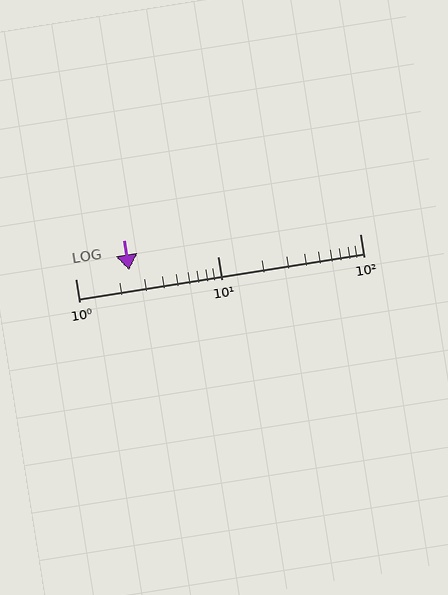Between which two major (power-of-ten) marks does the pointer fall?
The pointer is between 1 and 10.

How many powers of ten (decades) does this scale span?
The scale spans 2 decades, from 1 to 100.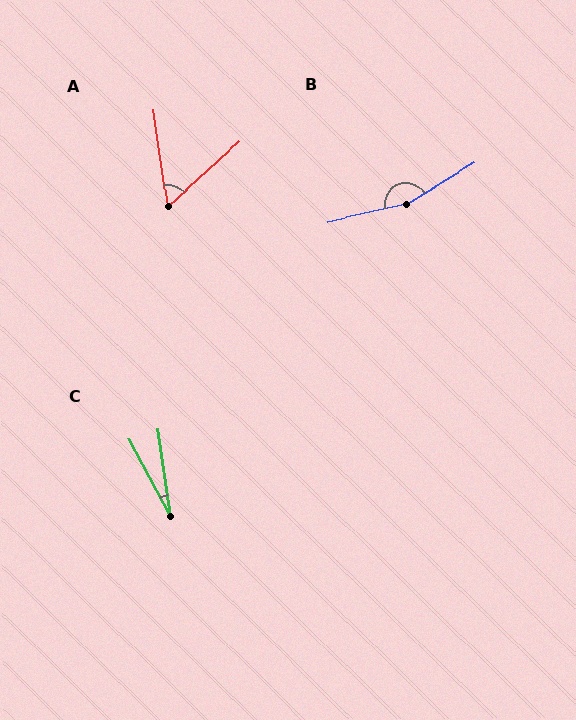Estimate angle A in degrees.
Approximately 56 degrees.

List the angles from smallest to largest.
C (20°), A (56°), B (161°).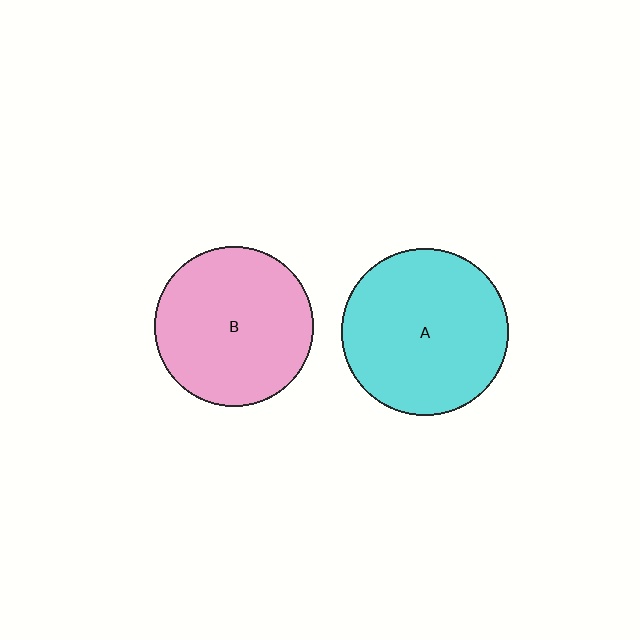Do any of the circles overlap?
No, none of the circles overlap.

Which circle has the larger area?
Circle A (cyan).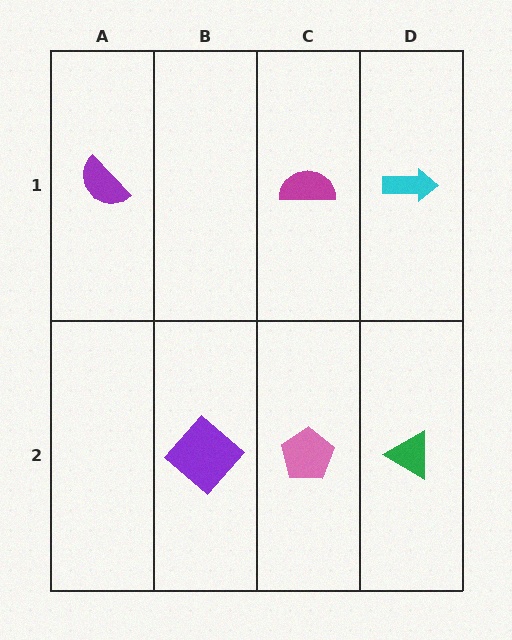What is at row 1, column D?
A cyan arrow.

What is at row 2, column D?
A green triangle.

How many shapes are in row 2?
3 shapes.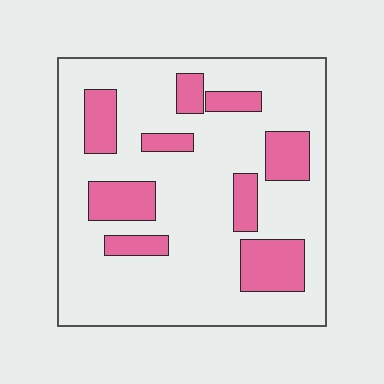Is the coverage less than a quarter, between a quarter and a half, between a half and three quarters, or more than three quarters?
Less than a quarter.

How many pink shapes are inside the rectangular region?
9.